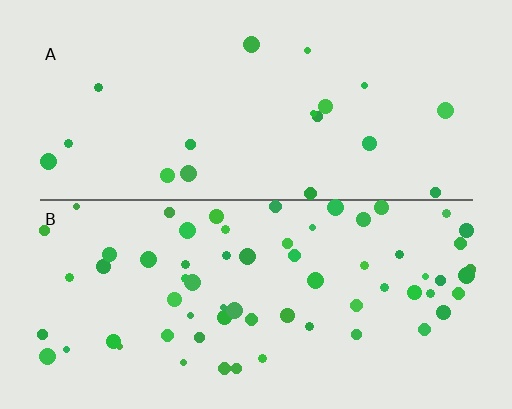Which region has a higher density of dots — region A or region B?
B (the bottom).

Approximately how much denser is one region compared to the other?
Approximately 3.5× — region B over region A.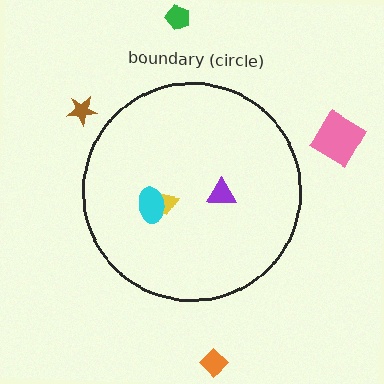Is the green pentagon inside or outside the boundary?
Outside.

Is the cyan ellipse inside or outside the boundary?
Inside.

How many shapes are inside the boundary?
3 inside, 4 outside.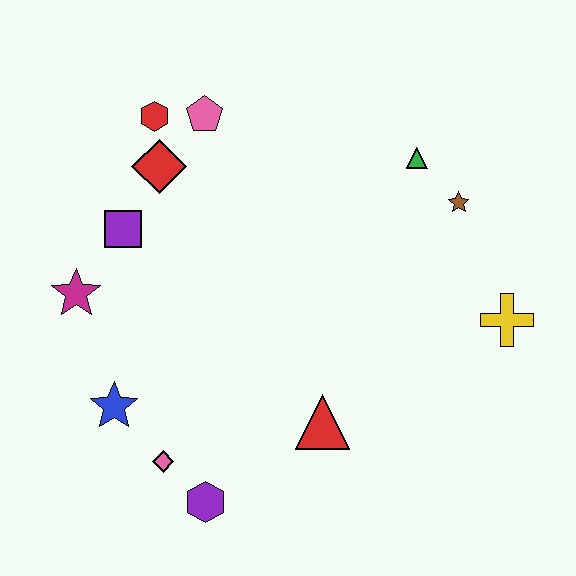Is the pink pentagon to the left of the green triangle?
Yes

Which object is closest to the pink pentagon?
The red hexagon is closest to the pink pentagon.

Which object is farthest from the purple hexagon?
The green triangle is farthest from the purple hexagon.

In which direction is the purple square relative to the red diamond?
The purple square is below the red diamond.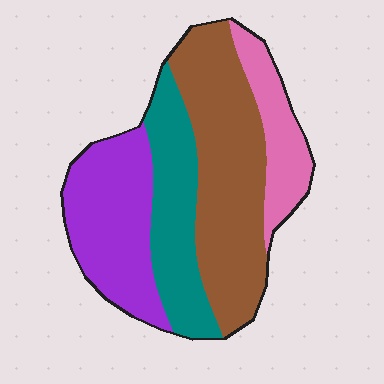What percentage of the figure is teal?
Teal covers 22% of the figure.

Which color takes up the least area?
Pink, at roughly 15%.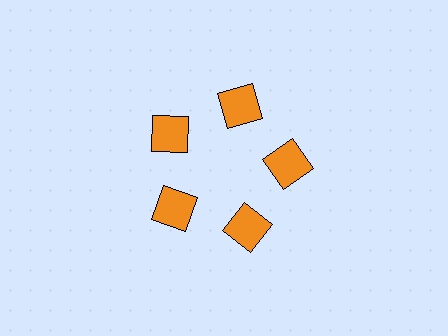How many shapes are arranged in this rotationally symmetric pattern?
There are 5 shapes, arranged in 5 groups of 1.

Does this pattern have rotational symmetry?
Yes, this pattern has 5-fold rotational symmetry. It looks the same after rotating 72 degrees around the center.